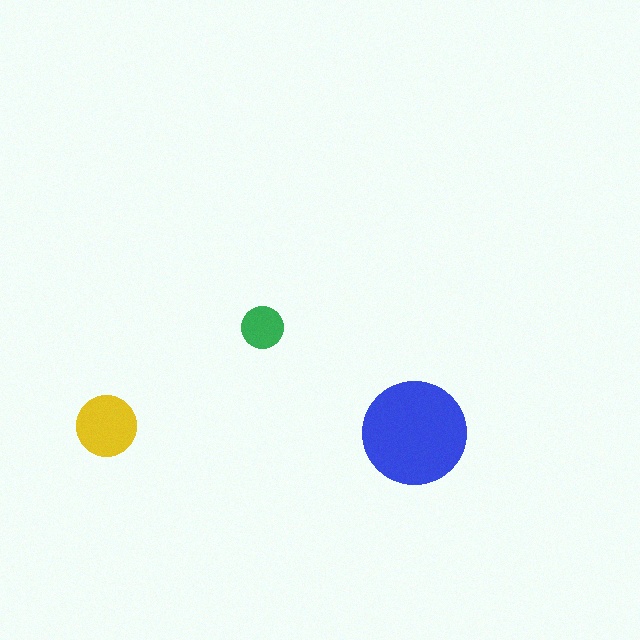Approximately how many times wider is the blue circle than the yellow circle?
About 1.5 times wider.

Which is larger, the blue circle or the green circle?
The blue one.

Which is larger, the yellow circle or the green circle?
The yellow one.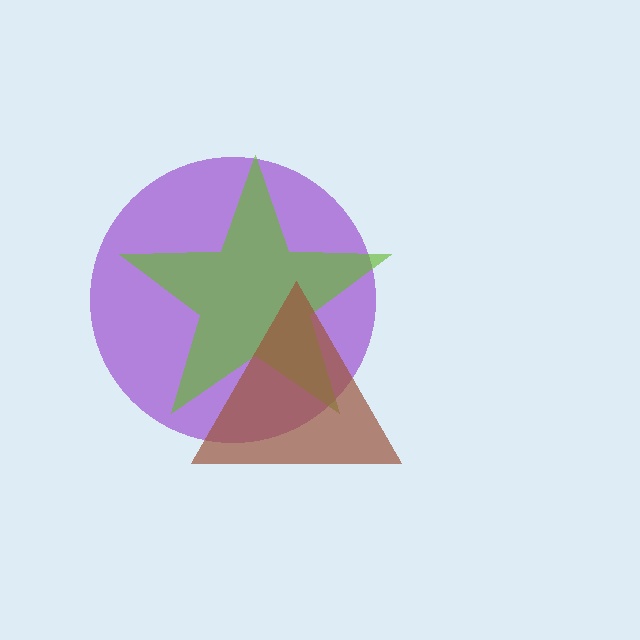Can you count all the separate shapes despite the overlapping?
Yes, there are 3 separate shapes.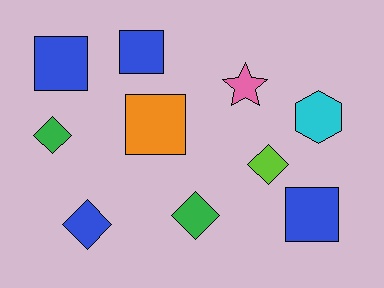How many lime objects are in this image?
There is 1 lime object.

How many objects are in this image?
There are 10 objects.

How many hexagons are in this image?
There is 1 hexagon.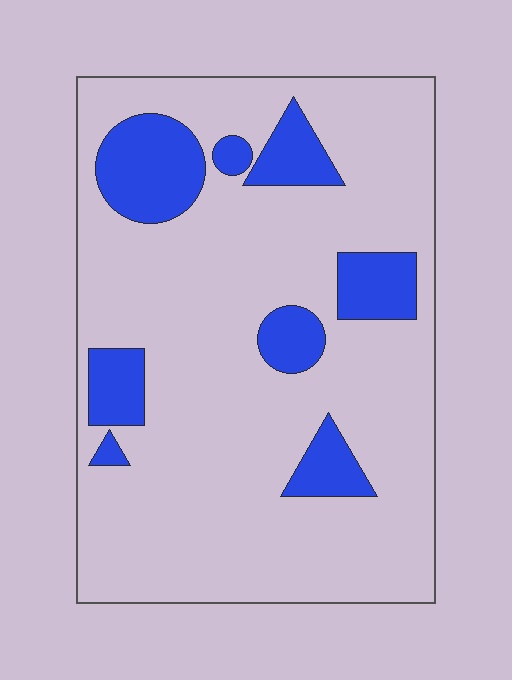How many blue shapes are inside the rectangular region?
8.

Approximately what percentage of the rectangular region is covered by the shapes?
Approximately 20%.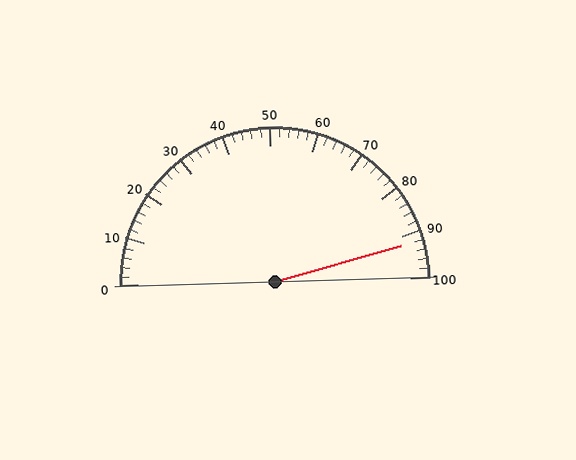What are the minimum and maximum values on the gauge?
The gauge ranges from 0 to 100.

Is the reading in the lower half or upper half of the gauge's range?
The reading is in the upper half of the range (0 to 100).